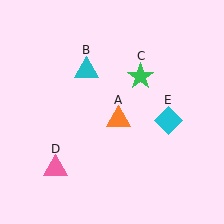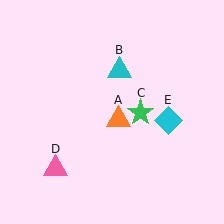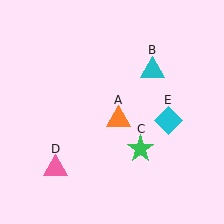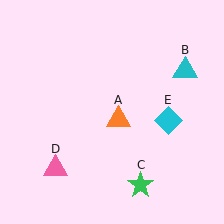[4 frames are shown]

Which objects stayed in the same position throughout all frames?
Orange triangle (object A) and pink triangle (object D) and cyan diamond (object E) remained stationary.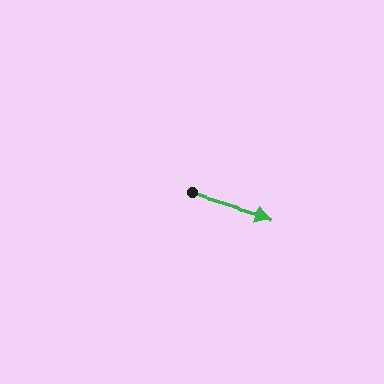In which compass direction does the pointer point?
East.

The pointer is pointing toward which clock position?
Roughly 4 o'clock.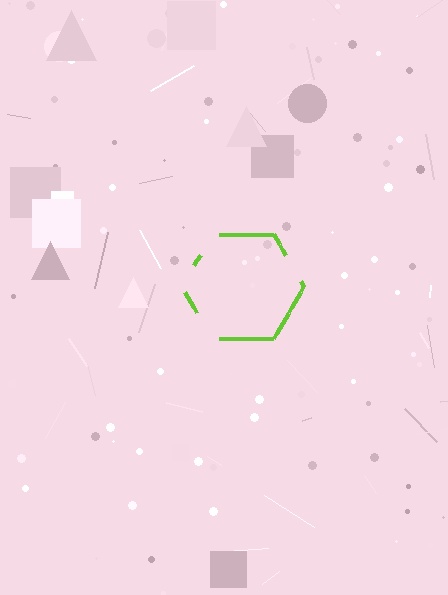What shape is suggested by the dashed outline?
The dashed outline suggests a hexagon.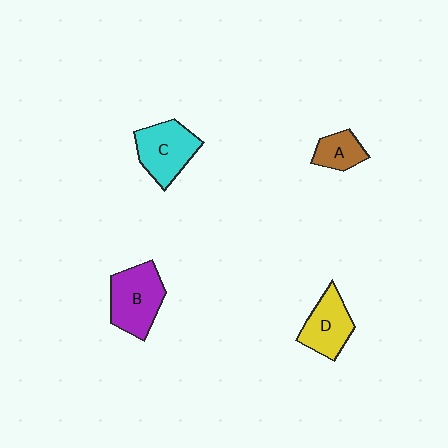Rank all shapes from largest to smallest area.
From largest to smallest: B (purple), C (cyan), D (yellow), A (brown).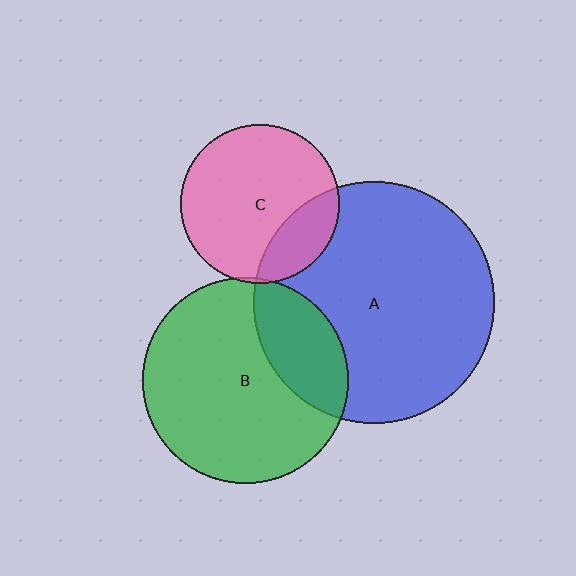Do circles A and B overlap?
Yes.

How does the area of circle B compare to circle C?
Approximately 1.7 times.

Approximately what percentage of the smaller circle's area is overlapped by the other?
Approximately 25%.